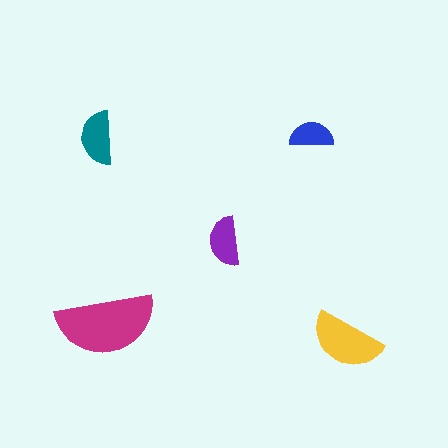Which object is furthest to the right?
The yellow semicircle is rightmost.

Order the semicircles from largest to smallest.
the magenta one, the yellow one, the teal one, the purple one, the blue one.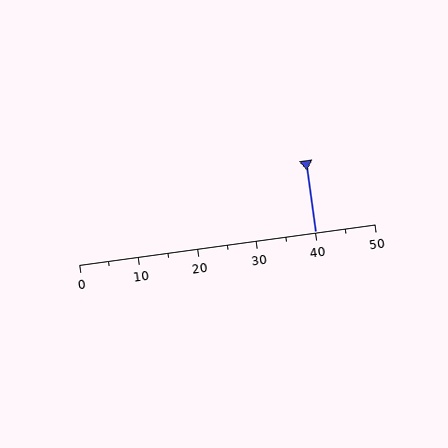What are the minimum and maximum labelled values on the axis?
The axis runs from 0 to 50.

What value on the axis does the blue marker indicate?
The marker indicates approximately 40.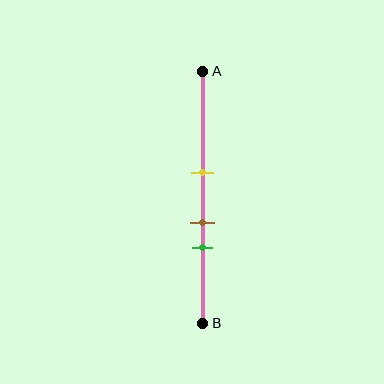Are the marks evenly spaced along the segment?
Yes, the marks are approximately evenly spaced.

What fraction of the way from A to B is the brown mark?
The brown mark is approximately 60% (0.6) of the way from A to B.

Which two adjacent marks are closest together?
The brown and green marks are the closest adjacent pair.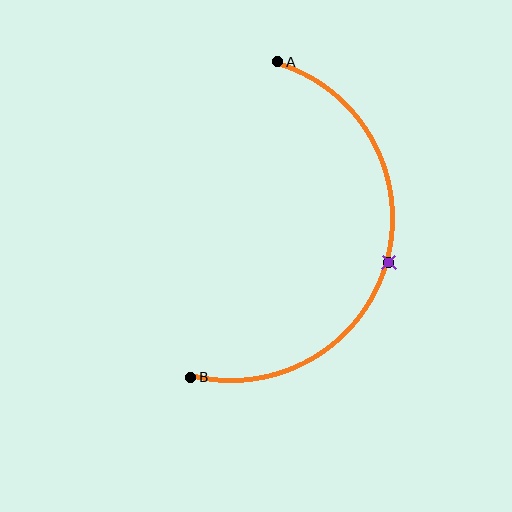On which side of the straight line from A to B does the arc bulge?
The arc bulges to the right of the straight line connecting A and B.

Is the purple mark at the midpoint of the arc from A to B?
Yes. The purple mark lies on the arc at equal arc-length from both A and B — it is the arc midpoint.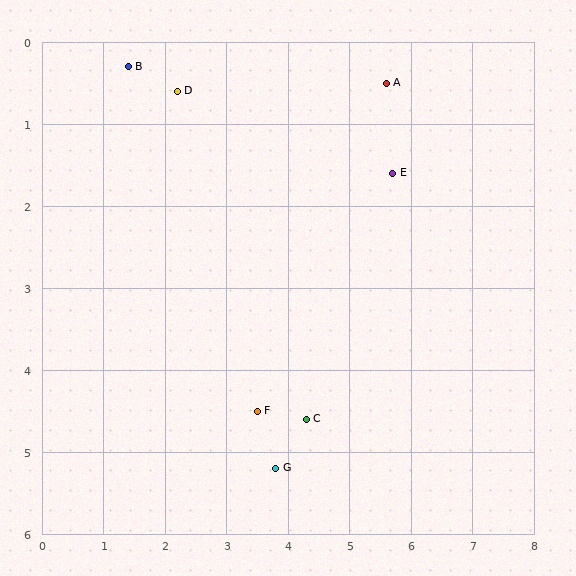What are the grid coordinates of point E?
Point E is at approximately (5.7, 1.6).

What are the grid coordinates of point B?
Point B is at approximately (1.4, 0.3).